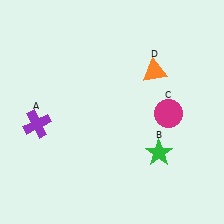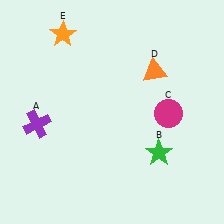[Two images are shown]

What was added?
An orange star (E) was added in Image 2.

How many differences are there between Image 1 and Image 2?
There is 1 difference between the two images.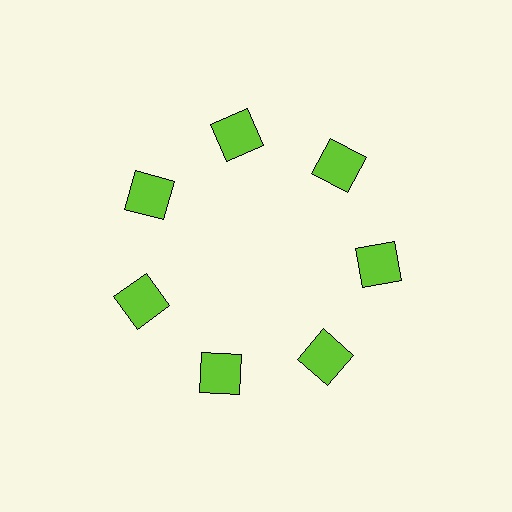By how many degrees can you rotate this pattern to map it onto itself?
The pattern maps onto itself every 51 degrees of rotation.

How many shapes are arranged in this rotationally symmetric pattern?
There are 7 shapes, arranged in 7 groups of 1.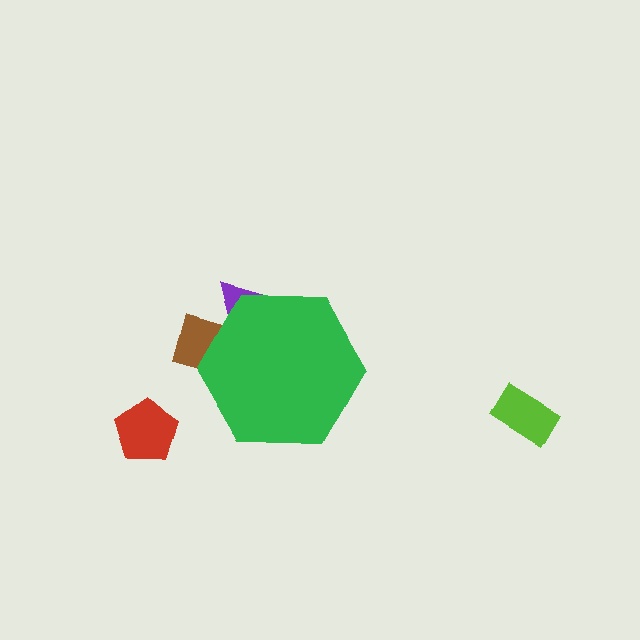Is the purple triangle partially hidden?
Yes, the purple triangle is partially hidden behind the green hexagon.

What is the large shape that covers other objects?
A green hexagon.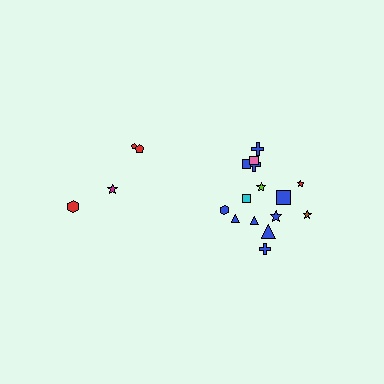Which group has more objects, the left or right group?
The right group.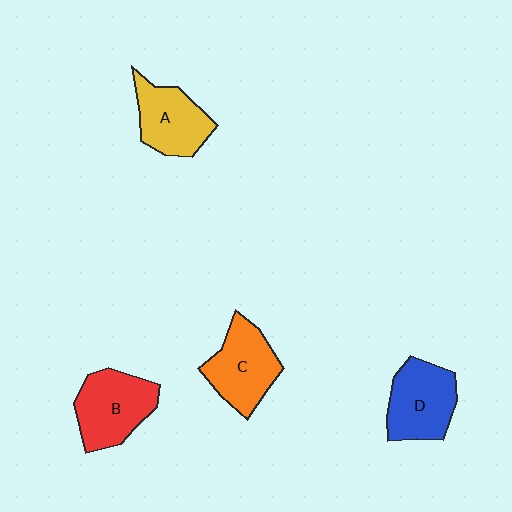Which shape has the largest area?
Shape B (red).